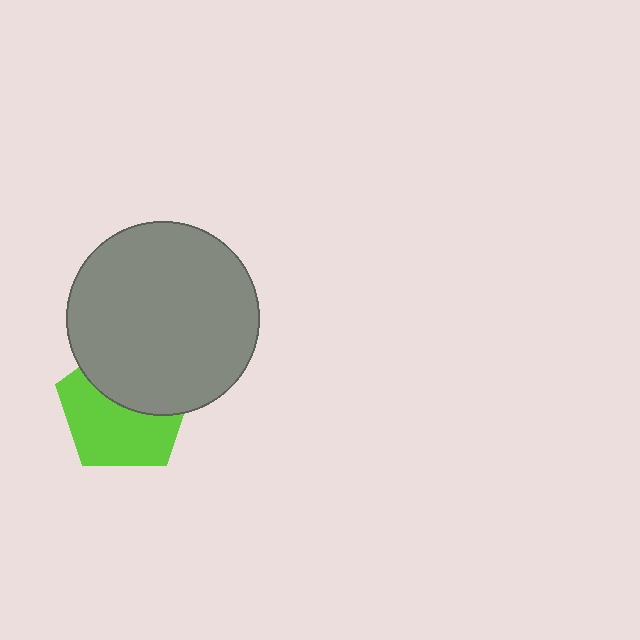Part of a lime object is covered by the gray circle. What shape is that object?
It is a pentagon.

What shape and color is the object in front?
The object in front is a gray circle.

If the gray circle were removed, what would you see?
You would see the complete lime pentagon.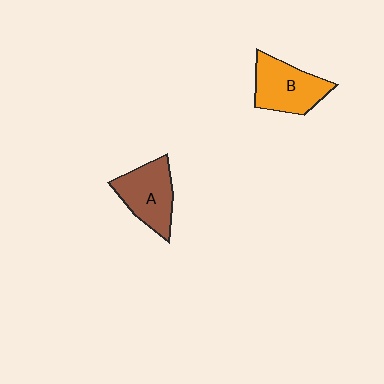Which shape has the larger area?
Shape B (orange).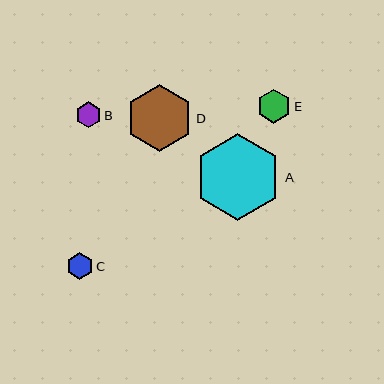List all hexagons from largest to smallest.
From largest to smallest: A, D, E, C, B.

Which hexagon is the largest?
Hexagon A is the largest with a size of approximately 88 pixels.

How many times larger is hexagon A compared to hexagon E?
Hexagon A is approximately 2.6 times the size of hexagon E.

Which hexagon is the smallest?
Hexagon B is the smallest with a size of approximately 26 pixels.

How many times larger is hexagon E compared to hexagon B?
Hexagon E is approximately 1.3 times the size of hexagon B.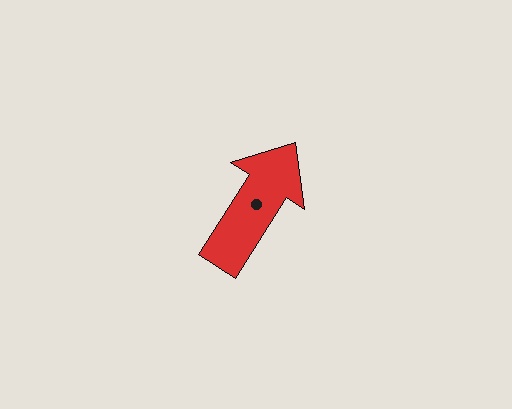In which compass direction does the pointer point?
Northeast.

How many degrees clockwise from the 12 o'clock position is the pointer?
Approximately 33 degrees.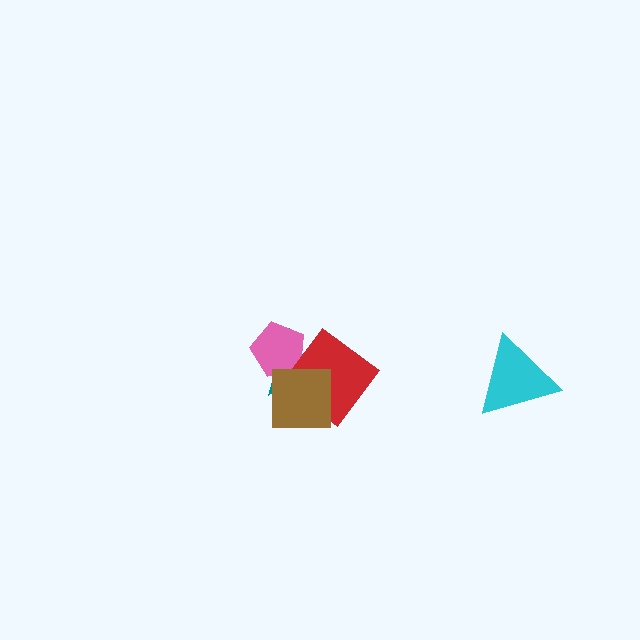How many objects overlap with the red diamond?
3 objects overlap with the red diamond.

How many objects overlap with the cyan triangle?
0 objects overlap with the cyan triangle.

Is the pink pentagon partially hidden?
Yes, it is partially covered by another shape.